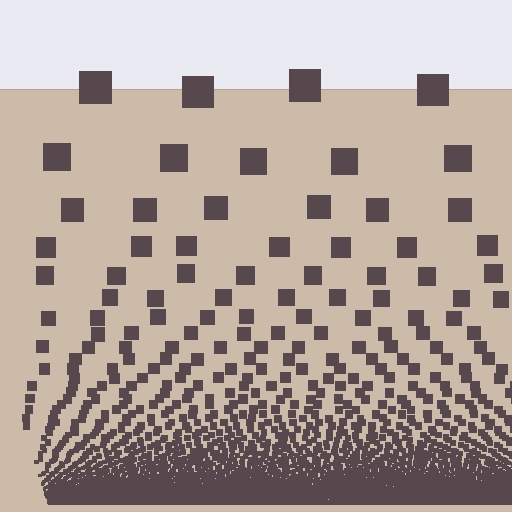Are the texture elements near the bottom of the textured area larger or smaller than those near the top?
Smaller. The gradient is inverted — elements near the bottom are smaller and denser.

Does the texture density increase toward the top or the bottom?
Density increases toward the bottom.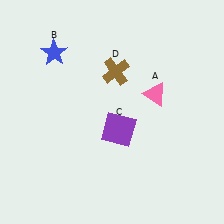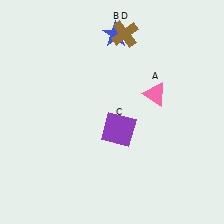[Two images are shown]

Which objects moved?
The objects that moved are: the blue star (B), the brown cross (D).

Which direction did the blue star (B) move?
The blue star (B) moved right.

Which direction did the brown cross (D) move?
The brown cross (D) moved up.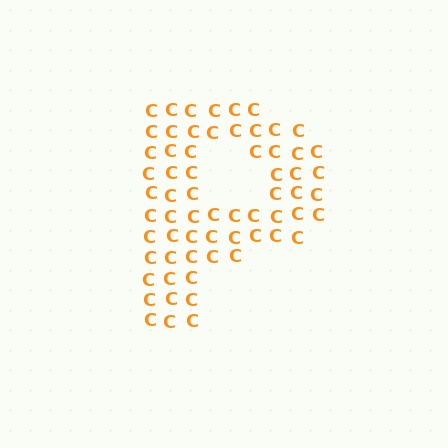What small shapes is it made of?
It is made of small letter C's.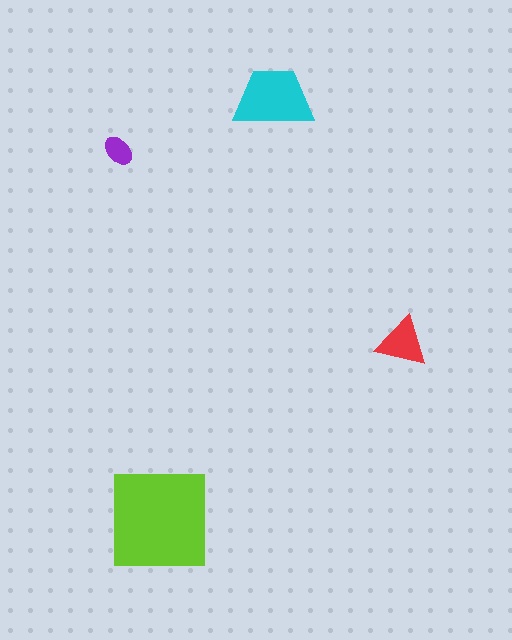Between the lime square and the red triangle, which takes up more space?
The lime square.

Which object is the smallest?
The purple ellipse.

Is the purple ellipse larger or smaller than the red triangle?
Smaller.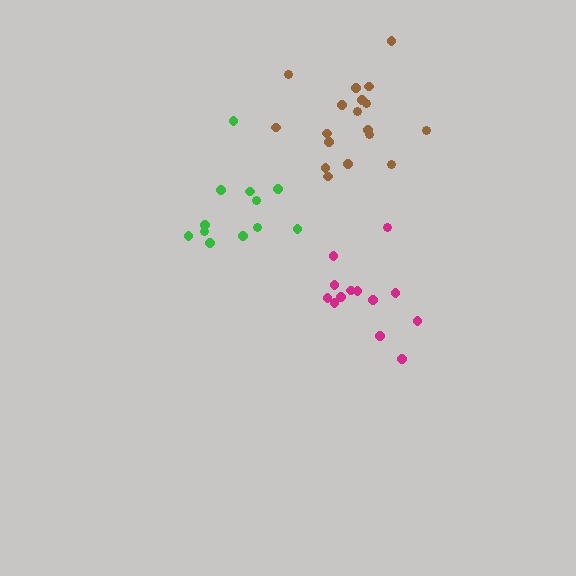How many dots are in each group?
Group 1: 13 dots, Group 2: 12 dots, Group 3: 18 dots (43 total).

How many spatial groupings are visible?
There are 3 spatial groupings.